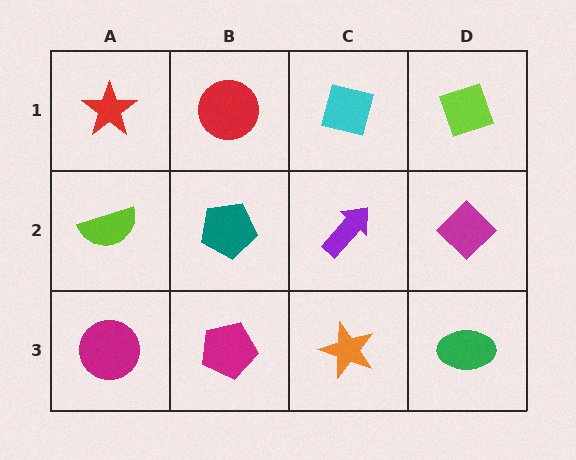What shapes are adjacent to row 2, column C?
A cyan square (row 1, column C), an orange star (row 3, column C), a teal pentagon (row 2, column B), a magenta diamond (row 2, column D).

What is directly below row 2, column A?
A magenta circle.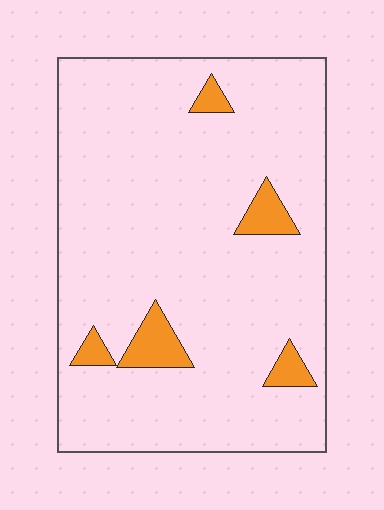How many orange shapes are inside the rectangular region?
5.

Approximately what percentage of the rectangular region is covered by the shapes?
Approximately 10%.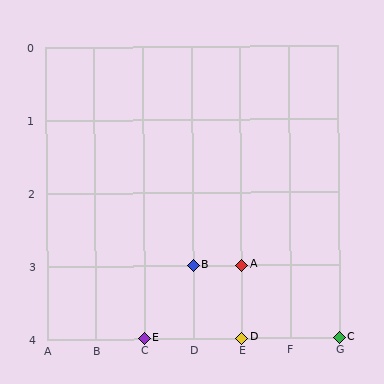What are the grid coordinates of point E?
Point E is at grid coordinates (C, 4).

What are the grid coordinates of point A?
Point A is at grid coordinates (E, 3).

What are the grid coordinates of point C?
Point C is at grid coordinates (G, 4).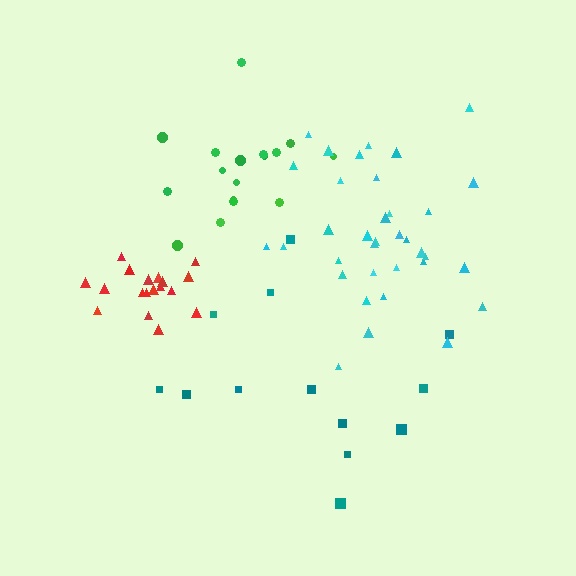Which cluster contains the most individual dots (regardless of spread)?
Cyan (35).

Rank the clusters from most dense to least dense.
red, green, cyan, teal.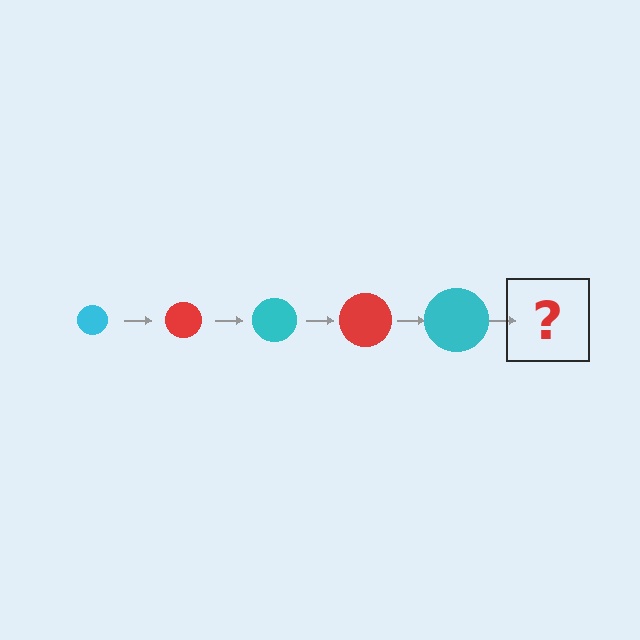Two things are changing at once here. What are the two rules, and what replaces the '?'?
The two rules are that the circle grows larger each step and the color cycles through cyan and red. The '?' should be a red circle, larger than the previous one.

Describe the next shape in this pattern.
It should be a red circle, larger than the previous one.